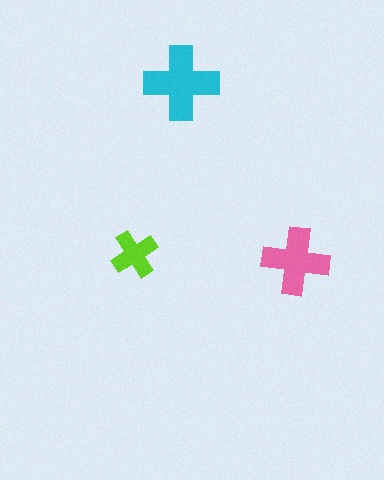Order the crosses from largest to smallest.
the cyan one, the pink one, the lime one.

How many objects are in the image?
There are 3 objects in the image.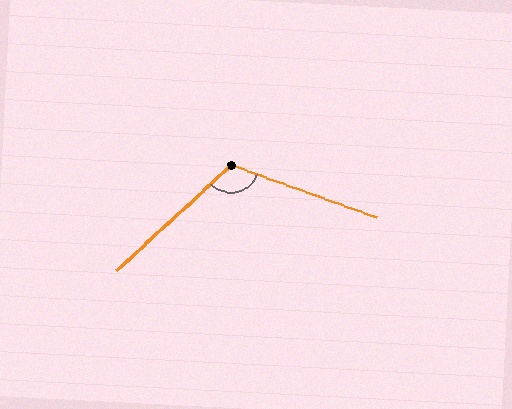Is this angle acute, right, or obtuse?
It is obtuse.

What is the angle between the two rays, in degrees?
Approximately 118 degrees.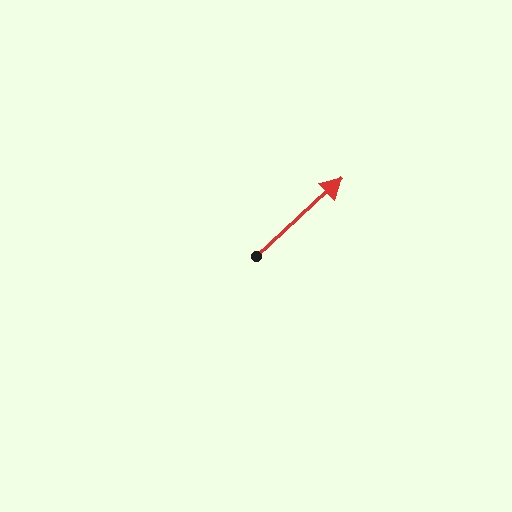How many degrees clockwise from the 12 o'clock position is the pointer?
Approximately 48 degrees.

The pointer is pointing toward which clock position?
Roughly 2 o'clock.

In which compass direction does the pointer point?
Northeast.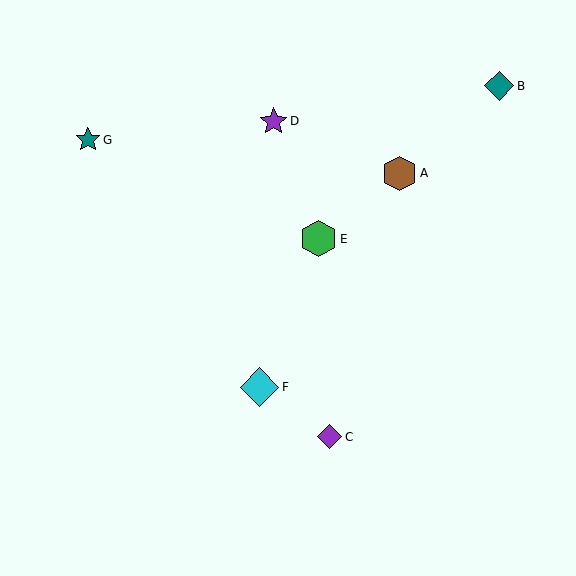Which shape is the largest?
The cyan diamond (labeled F) is the largest.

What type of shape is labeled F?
Shape F is a cyan diamond.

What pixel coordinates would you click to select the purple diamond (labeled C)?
Click at (330, 437) to select the purple diamond C.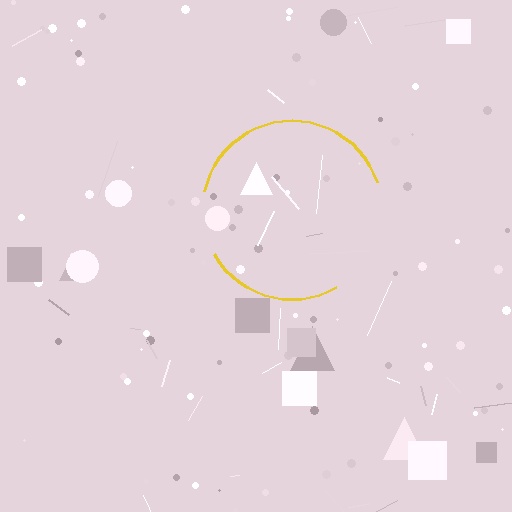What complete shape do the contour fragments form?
The contour fragments form a circle.